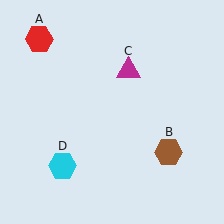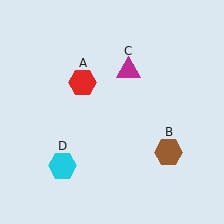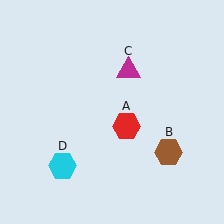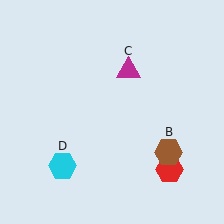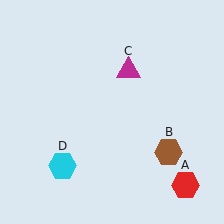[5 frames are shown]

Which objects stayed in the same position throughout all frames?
Brown hexagon (object B) and magenta triangle (object C) and cyan hexagon (object D) remained stationary.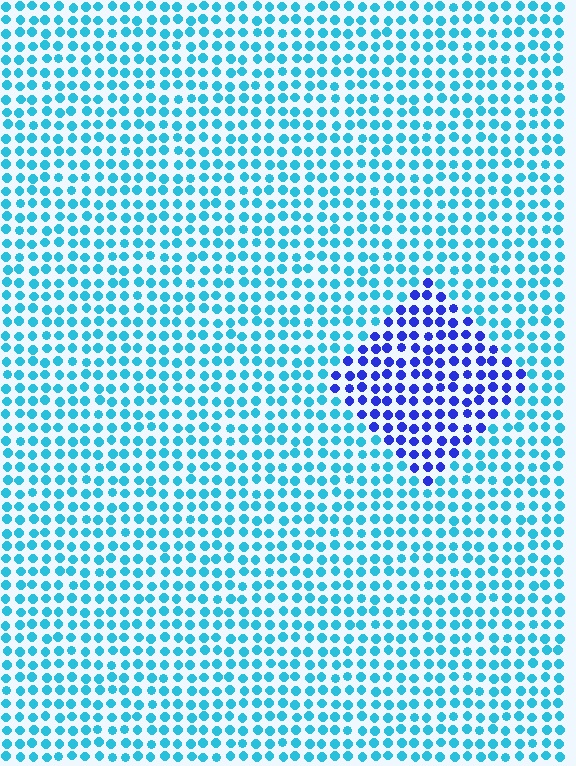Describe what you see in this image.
The image is filled with small cyan elements in a uniform arrangement. A diamond-shaped region is visible where the elements are tinted to a slightly different hue, forming a subtle color boundary.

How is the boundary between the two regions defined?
The boundary is defined purely by a slight shift in hue (about 48 degrees). Spacing, size, and orientation are identical on both sides.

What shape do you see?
I see a diamond.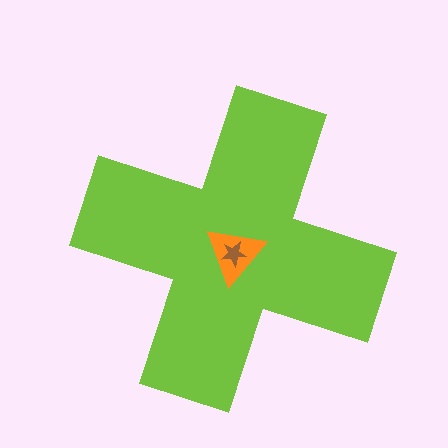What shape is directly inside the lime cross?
The orange triangle.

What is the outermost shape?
The lime cross.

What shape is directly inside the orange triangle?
The brown star.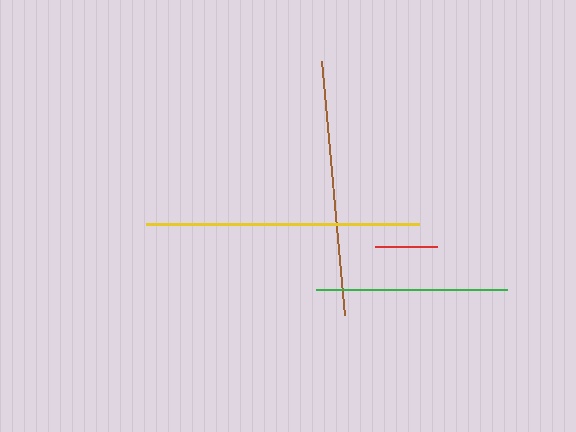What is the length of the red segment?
The red segment is approximately 62 pixels long.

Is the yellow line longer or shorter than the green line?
The yellow line is longer than the green line.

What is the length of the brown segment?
The brown segment is approximately 255 pixels long.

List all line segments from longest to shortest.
From longest to shortest: yellow, brown, green, red.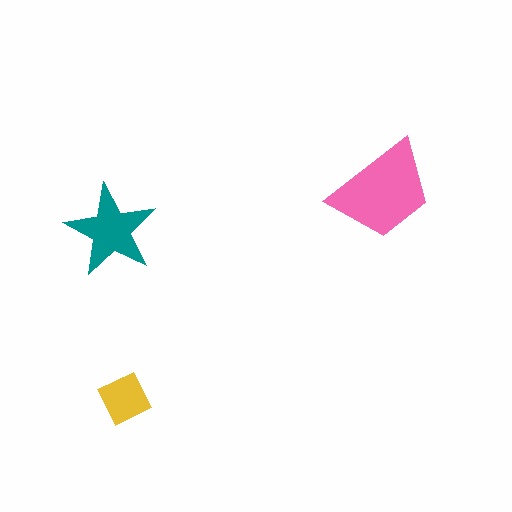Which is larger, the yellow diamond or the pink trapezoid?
The pink trapezoid.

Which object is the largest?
The pink trapezoid.